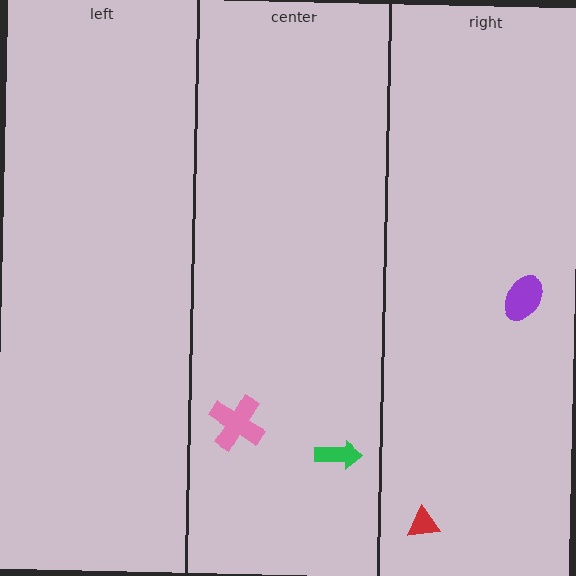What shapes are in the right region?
The purple ellipse, the red triangle.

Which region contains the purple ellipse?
The right region.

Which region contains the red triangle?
The right region.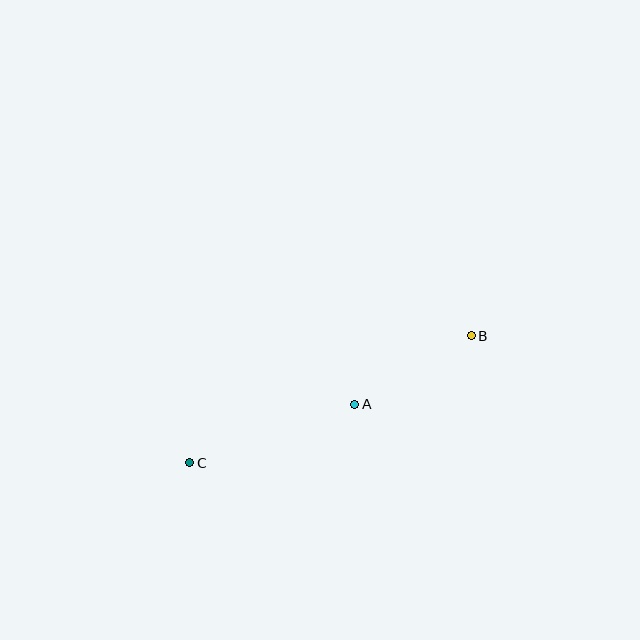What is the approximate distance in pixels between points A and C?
The distance between A and C is approximately 175 pixels.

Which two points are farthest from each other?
Points B and C are farthest from each other.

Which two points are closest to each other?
Points A and B are closest to each other.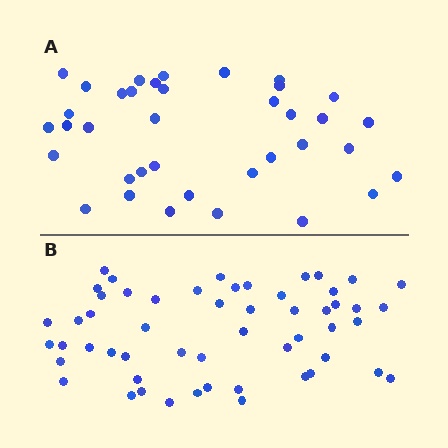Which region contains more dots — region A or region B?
Region B (the bottom region) has more dots.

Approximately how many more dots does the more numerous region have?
Region B has approximately 15 more dots than region A.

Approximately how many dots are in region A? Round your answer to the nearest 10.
About 40 dots. (The exact count is 37, which rounds to 40.)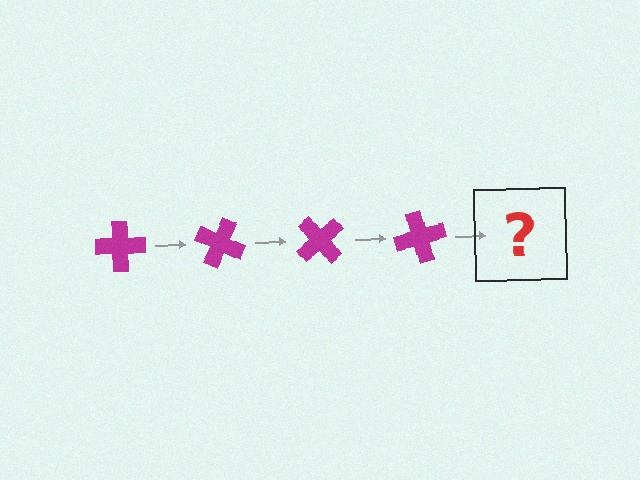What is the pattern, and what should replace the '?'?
The pattern is that the cross rotates 25 degrees each step. The '?' should be a magenta cross rotated 100 degrees.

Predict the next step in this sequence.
The next step is a magenta cross rotated 100 degrees.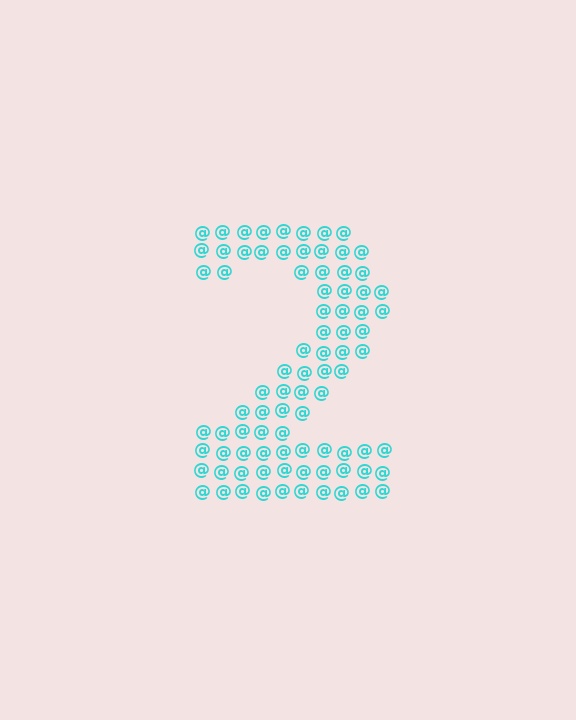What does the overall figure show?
The overall figure shows the digit 2.